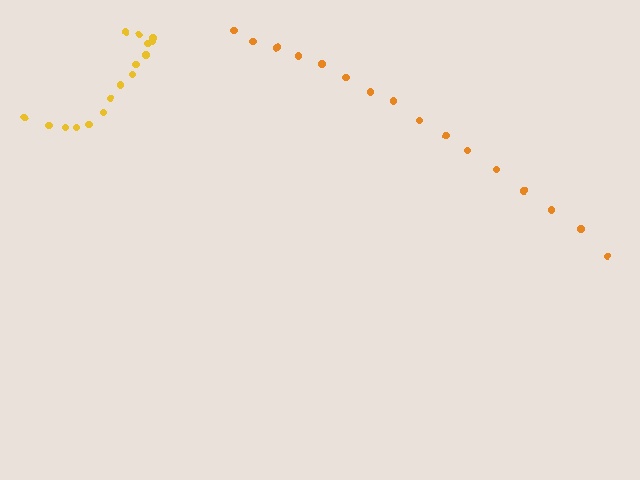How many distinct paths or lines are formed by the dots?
There are 2 distinct paths.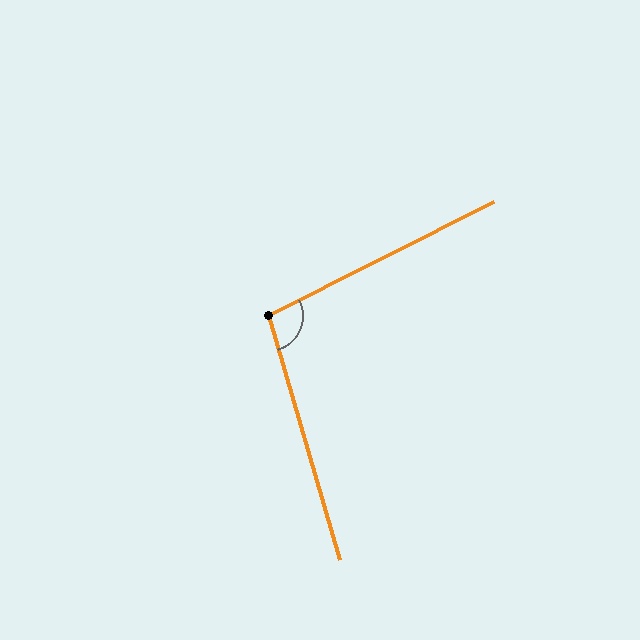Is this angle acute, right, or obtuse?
It is obtuse.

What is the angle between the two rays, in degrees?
Approximately 101 degrees.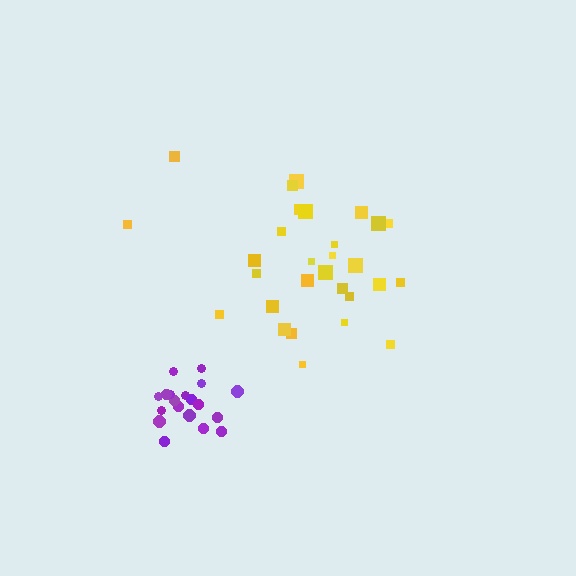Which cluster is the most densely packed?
Purple.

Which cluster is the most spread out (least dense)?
Yellow.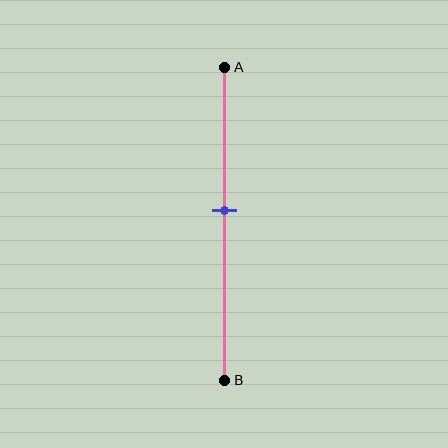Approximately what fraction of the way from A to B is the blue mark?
The blue mark is approximately 45% of the way from A to B.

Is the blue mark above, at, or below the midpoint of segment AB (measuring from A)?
The blue mark is above the midpoint of segment AB.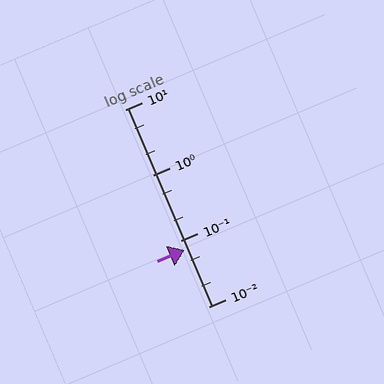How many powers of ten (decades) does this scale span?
The scale spans 3 decades, from 0.01 to 10.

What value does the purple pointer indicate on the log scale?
The pointer indicates approximately 0.072.